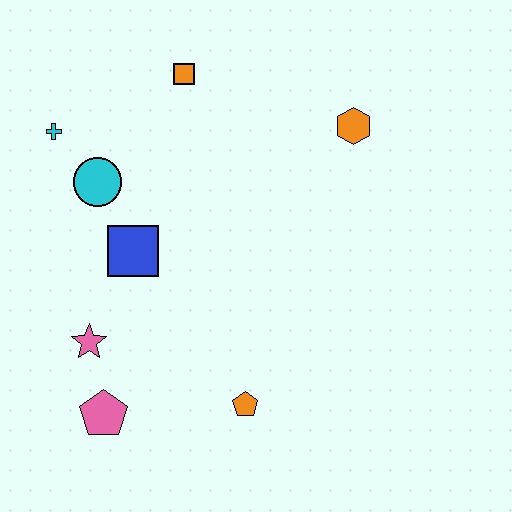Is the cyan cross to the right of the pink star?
No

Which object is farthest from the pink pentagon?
The orange hexagon is farthest from the pink pentagon.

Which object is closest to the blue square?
The cyan circle is closest to the blue square.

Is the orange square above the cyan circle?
Yes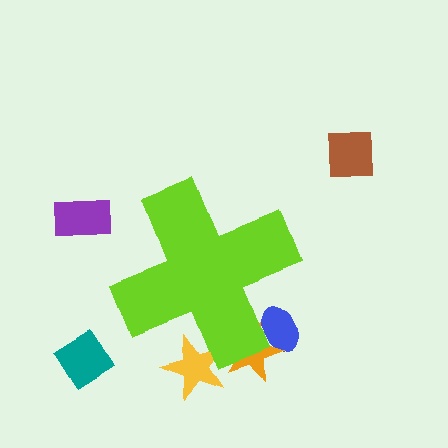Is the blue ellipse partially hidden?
Yes, the blue ellipse is partially hidden behind the lime cross.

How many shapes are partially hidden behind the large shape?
3 shapes are partially hidden.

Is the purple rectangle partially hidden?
No, the purple rectangle is fully visible.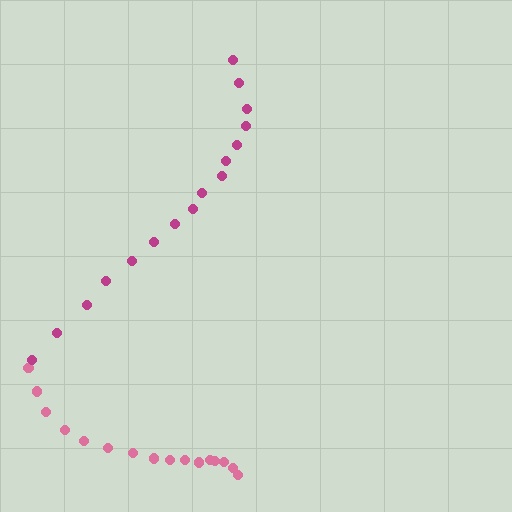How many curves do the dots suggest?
There are 2 distinct paths.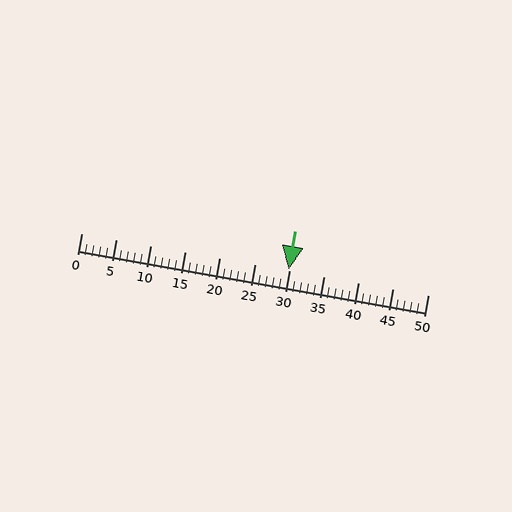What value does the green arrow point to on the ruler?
The green arrow points to approximately 30.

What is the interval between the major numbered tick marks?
The major tick marks are spaced 5 units apart.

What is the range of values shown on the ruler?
The ruler shows values from 0 to 50.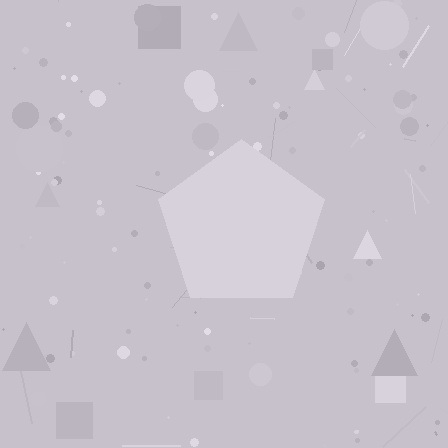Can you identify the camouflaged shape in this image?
The camouflaged shape is a pentagon.